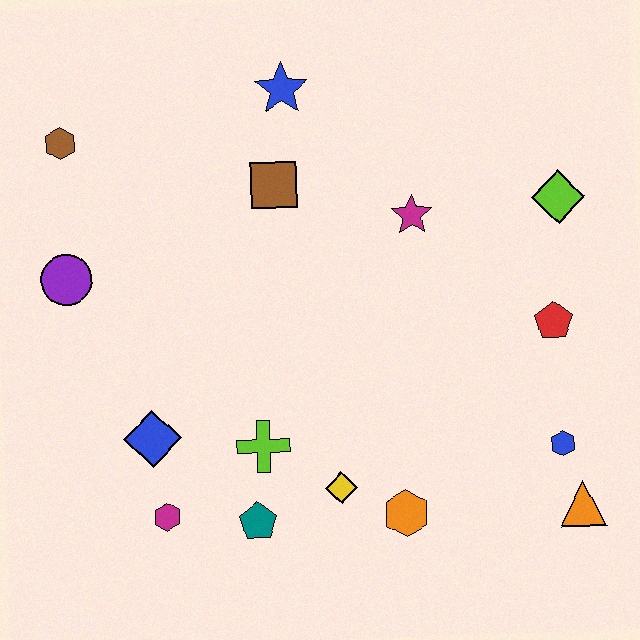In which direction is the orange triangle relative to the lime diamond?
The orange triangle is below the lime diamond.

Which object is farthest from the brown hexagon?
The orange triangle is farthest from the brown hexagon.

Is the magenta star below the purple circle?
No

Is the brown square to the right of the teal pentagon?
Yes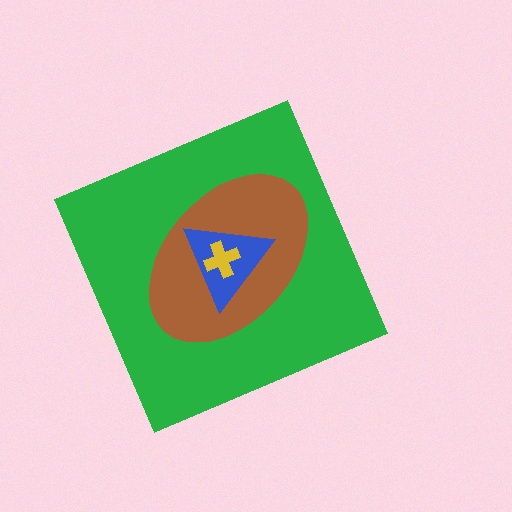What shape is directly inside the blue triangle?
The yellow cross.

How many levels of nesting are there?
4.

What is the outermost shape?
The green diamond.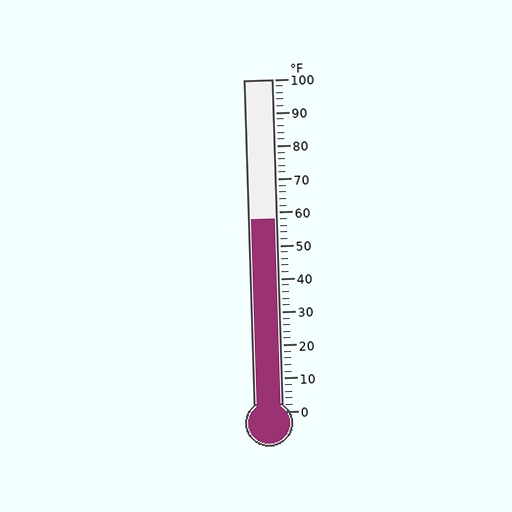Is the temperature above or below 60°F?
The temperature is below 60°F.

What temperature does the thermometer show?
The thermometer shows approximately 58°F.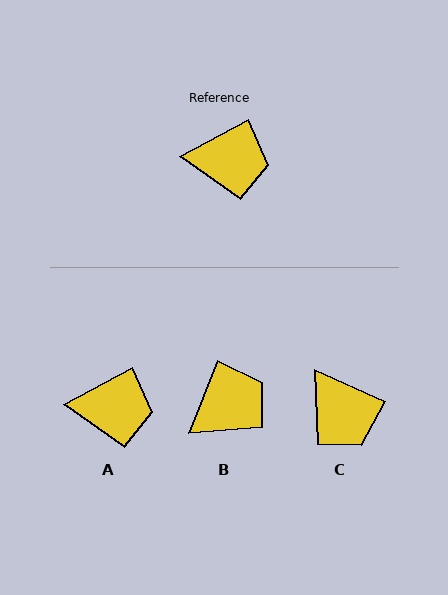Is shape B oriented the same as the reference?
No, it is off by about 40 degrees.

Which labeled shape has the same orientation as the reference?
A.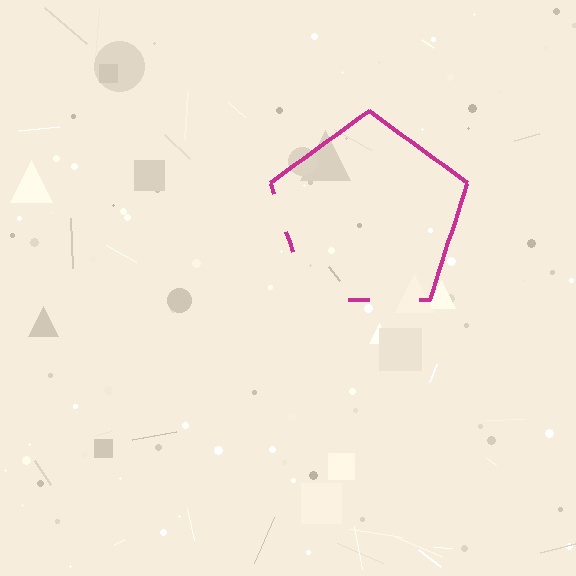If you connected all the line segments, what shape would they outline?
They would outline a pentagon.